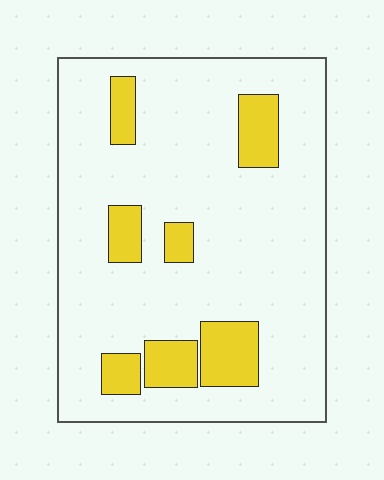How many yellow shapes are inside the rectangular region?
7.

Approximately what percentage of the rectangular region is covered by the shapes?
Approximately 15%.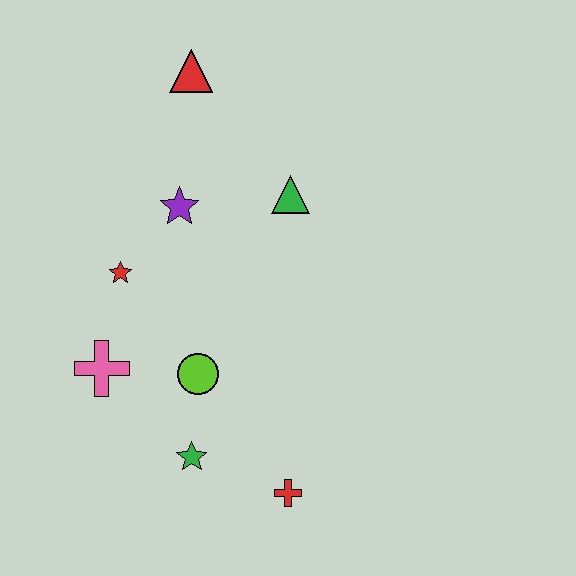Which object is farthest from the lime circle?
The red triangle is farthest from the lime circle.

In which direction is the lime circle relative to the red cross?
The lime circle is above the red cross.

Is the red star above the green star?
Yes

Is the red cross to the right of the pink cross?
Yes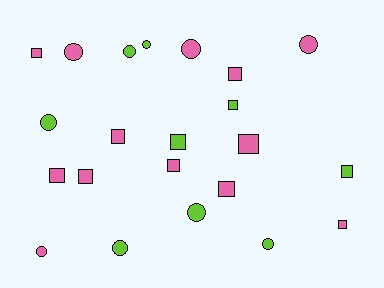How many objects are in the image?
There are 22 objects.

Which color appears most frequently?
Pink, with 13 objects.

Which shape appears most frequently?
Square, with 12 objects.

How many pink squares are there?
There are 9 pink squares.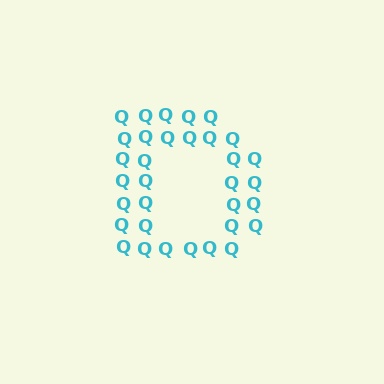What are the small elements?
The small elements are letter Q's.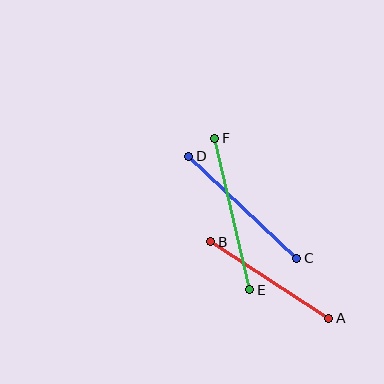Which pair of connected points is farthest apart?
Points E and F are farthest apart.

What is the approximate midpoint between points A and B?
The midpoint is at approximately (270, 280) pixels.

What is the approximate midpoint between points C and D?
The midpoint is at approximately (243, 207) pixels.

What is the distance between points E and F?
The distance is approximately 156 pixels.